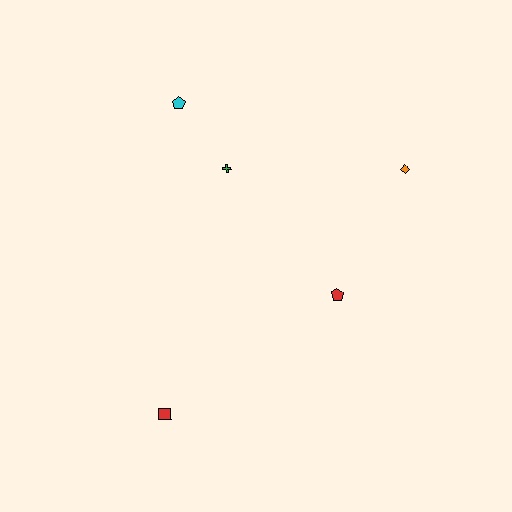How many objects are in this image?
There are 5 objects.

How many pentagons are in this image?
There are 2 pentagons.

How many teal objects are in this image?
There are no teal objects.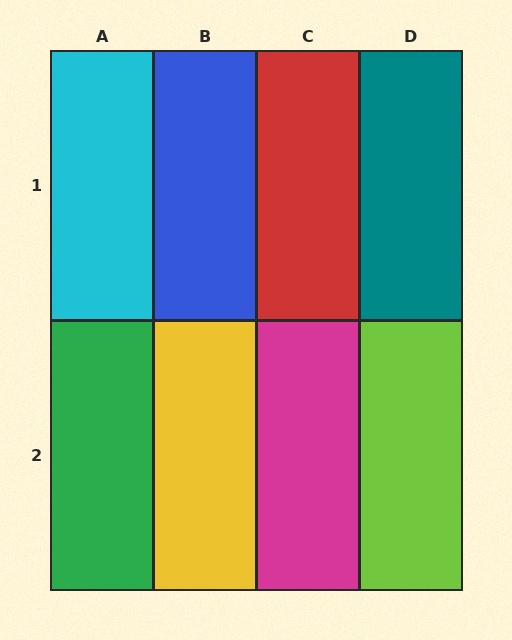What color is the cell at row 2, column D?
Lime.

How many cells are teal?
1 cell is teal.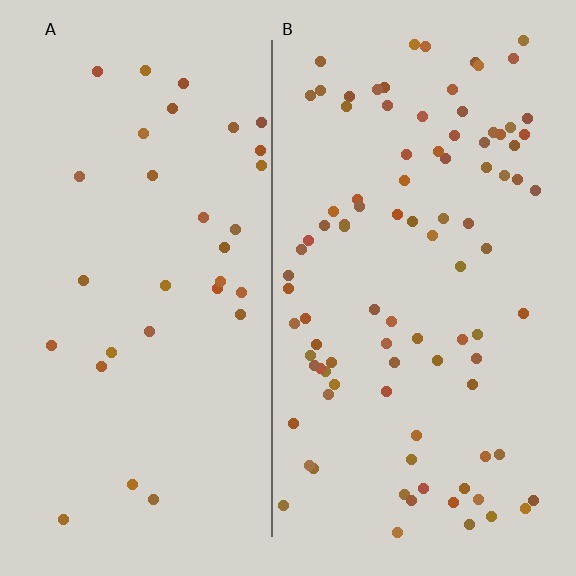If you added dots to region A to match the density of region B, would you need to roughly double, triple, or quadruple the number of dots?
Approximately triple.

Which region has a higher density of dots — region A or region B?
B (the right).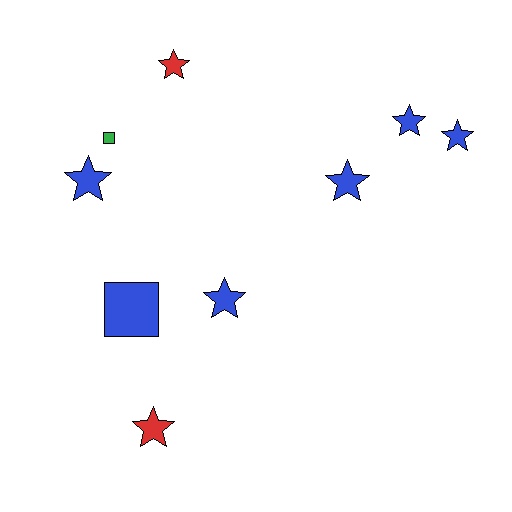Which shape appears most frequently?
Star, with 7 objects.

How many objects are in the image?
There are 9 objects.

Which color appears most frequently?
Blue, with 6 objects.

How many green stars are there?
There are no green stars.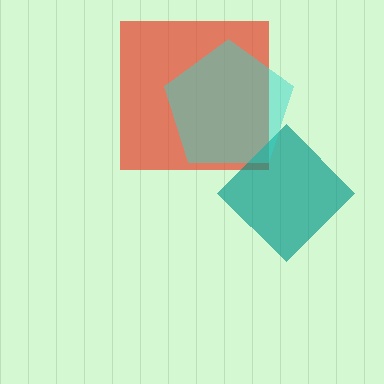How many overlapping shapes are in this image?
There are 3 overlapping shapes in the image.